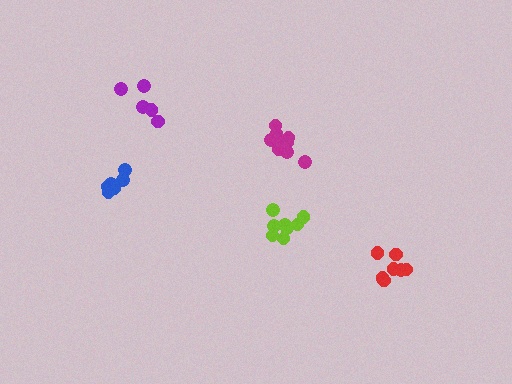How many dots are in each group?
Group 1: 6 dots, Group 2: 8 dots, Group 3: 7 dots, Group 4: 9 dots, Group 5: 5 dots (35 total).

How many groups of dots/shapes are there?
There are 5 groups.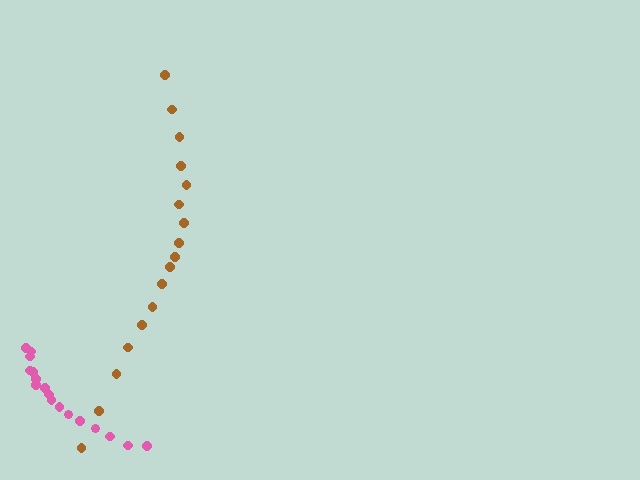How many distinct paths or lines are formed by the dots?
There are 2 distinct paths.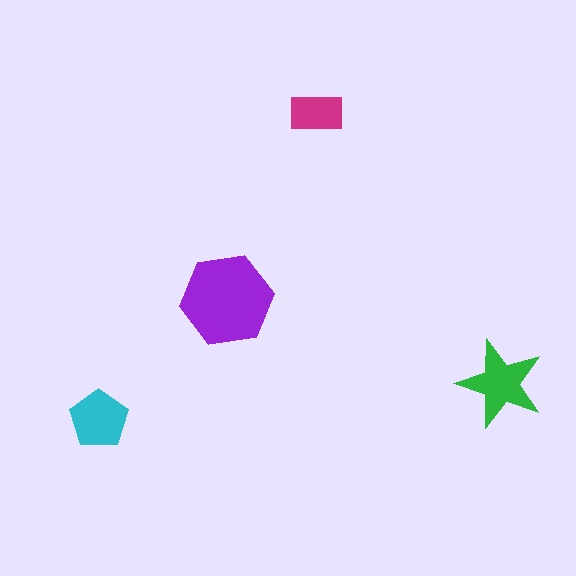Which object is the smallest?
The magenta rectangle.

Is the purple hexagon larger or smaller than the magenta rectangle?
Larger.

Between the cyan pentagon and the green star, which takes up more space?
The green star.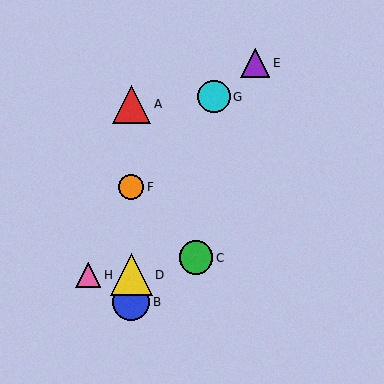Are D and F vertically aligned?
Yes, both are at x≈131.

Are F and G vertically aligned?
No, F is at x≈131 and G is at x≈214.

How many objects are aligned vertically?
4 objects (A, B, D, F) are aligned vertically.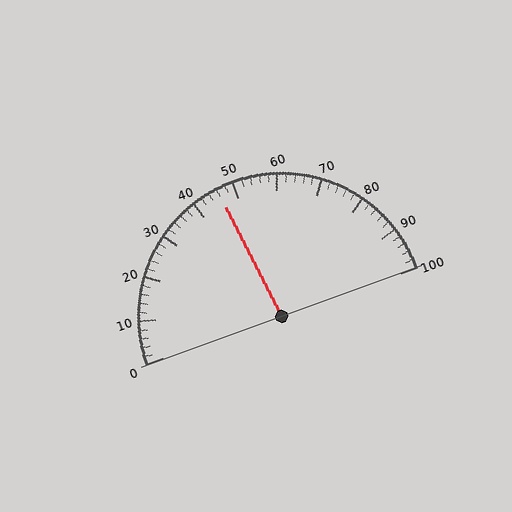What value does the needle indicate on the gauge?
The needle indicates approximately 46.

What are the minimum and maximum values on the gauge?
The gauge ranges from 0 to 100.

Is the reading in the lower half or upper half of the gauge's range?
The reading is in the lower half of the range (0 to 100).